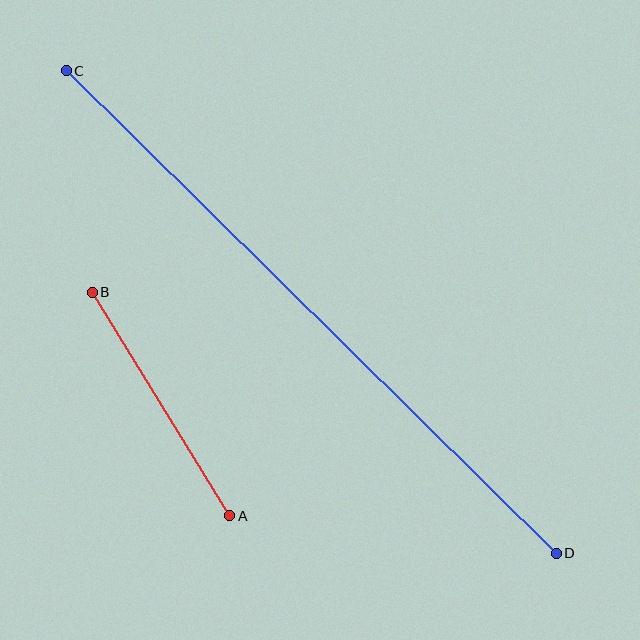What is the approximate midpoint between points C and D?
The midpoint is at approximately (311, 312) pixels.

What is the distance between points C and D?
The distance is approximately 688 pixels.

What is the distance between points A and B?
The distance is approximately 262 pixels.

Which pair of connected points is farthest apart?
Points C and D are farthest apart.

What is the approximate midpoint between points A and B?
The midpoint is at approximately (161, 404) pixels.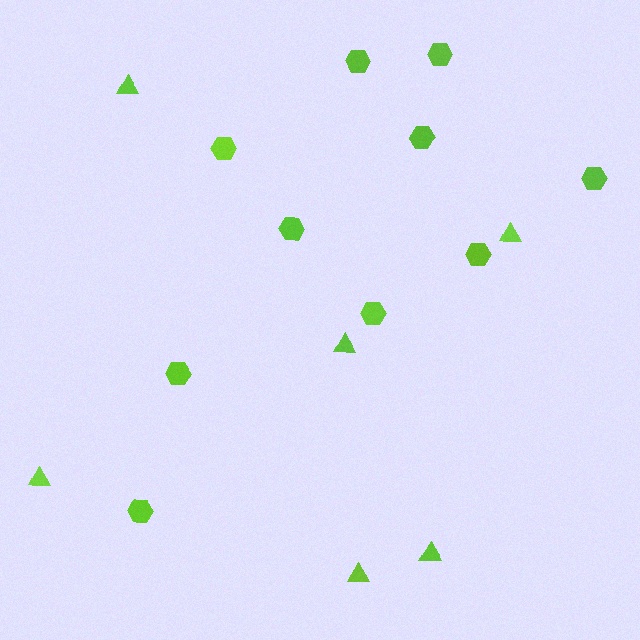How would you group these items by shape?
There are 2 groups: one group of triangles (6) and one group of hexagons (10).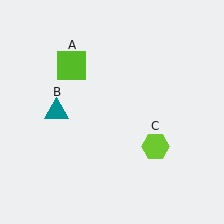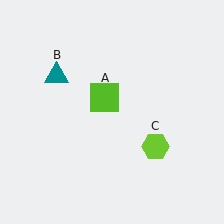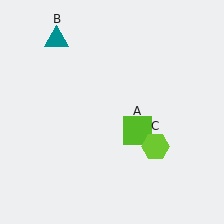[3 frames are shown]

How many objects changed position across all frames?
2 objects changed position: lime square (object A), teal triangle (object B).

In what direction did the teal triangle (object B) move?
The teal triangle (object B) moved up.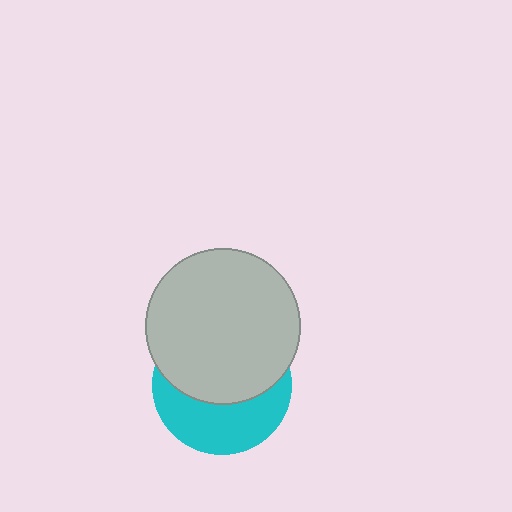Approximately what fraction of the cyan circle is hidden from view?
Roughly 57% of the cyan circle is hidden behind the light gray circle.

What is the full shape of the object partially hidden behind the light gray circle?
The partially hidden object is a cyan circle.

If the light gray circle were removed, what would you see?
You would see the complete cyan circle.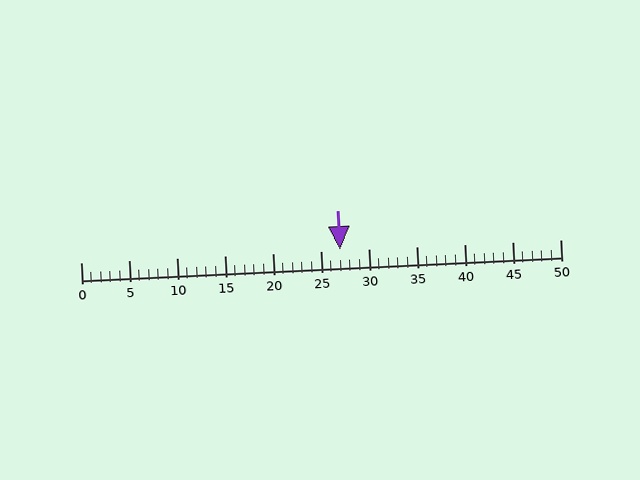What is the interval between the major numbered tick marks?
The major tick marks are spaced 5 units apart.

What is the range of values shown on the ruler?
The ruler shows values from 0 to 50.